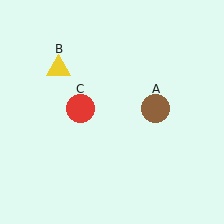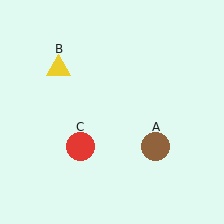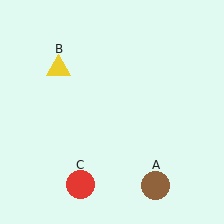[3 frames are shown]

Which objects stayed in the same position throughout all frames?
Yellow triangle (object B) remained stationary.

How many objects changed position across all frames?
2 objects changed position: brown circle (object A), red circle (object C).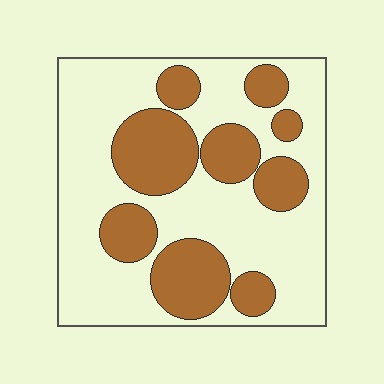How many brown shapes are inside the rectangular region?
9.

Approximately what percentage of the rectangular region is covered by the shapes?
Approximately 35%.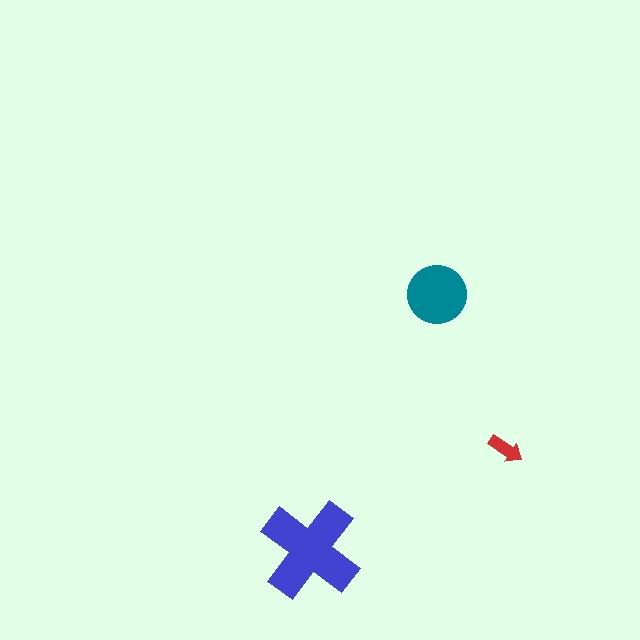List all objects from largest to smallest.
The blue cross, the teal circle, the red arrow.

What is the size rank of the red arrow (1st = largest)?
3rd.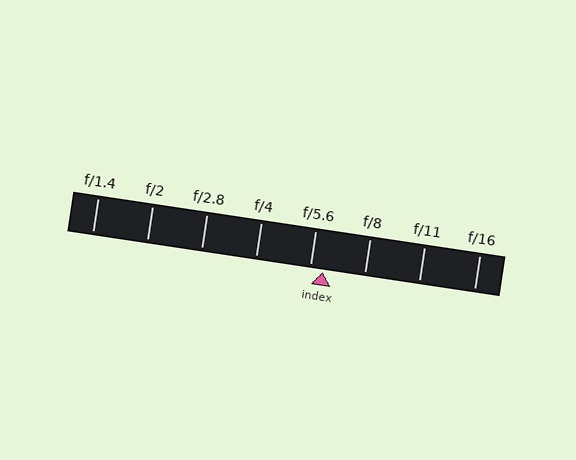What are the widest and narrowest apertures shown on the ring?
The widest aperture shown is f/1.4 and the narrowest is f/16.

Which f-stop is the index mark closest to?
The index mark is closest to f/5.6.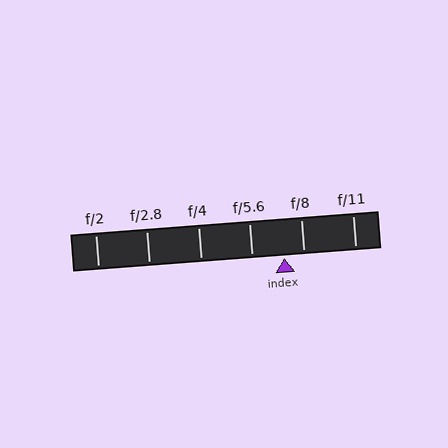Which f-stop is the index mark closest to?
The index mark is closest to f/8.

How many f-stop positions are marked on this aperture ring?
There are 6 f-stop positions marked.